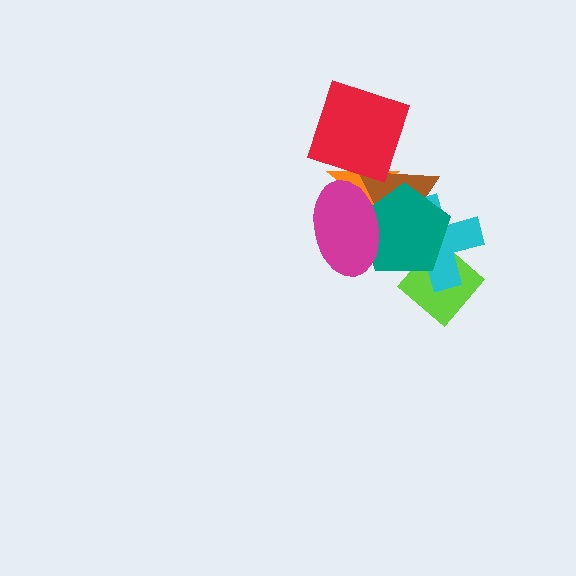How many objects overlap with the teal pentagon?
5 objects overlap with the teal pentagon.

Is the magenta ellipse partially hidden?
No, no other shape covers it.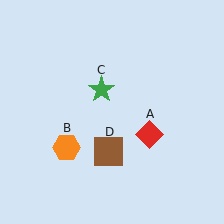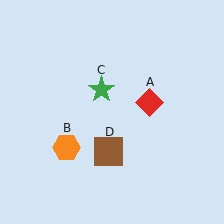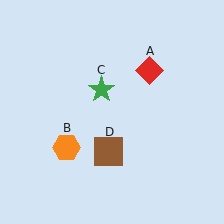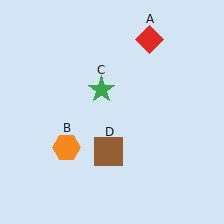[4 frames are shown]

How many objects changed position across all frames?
1 object changed position: red diamond (object A).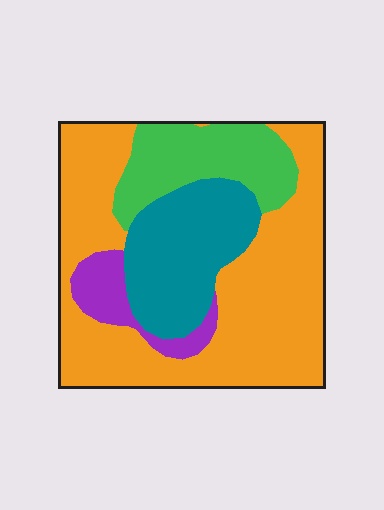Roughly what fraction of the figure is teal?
Teal takes up between a sixth and a third of the figure.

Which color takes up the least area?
Purple, at roughly 5%.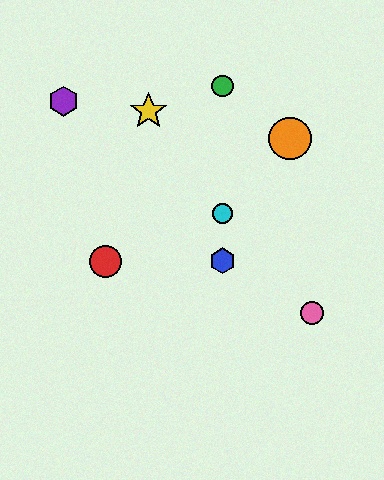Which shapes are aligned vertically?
The blue hexagon, the green circle, the cyan circle are aligned vertically.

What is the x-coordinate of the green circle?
The green circle is at x≈223.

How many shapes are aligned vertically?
3 shapes (the blue hexagon, the green circle, the cyan circle) are aligned vertically.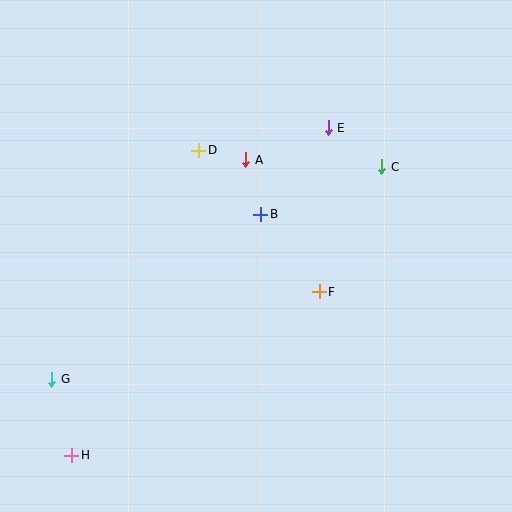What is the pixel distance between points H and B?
The distance between H and B is 306 pixels.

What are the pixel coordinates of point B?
Point B is at (261, 214).